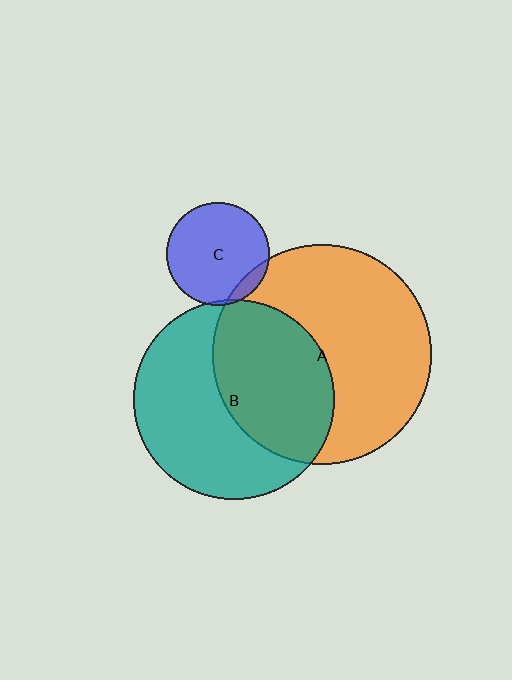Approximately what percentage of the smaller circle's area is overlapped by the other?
Approximately 10%.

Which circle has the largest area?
Circle A (orange).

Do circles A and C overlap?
Yes.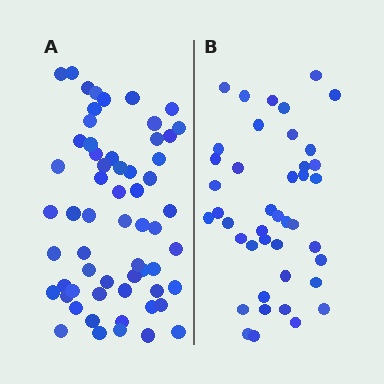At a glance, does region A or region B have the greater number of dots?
Region A (the left region) has more dots.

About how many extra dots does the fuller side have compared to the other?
Region A has approximately 20 more dots than region B.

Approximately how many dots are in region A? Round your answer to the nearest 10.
About 60 dots.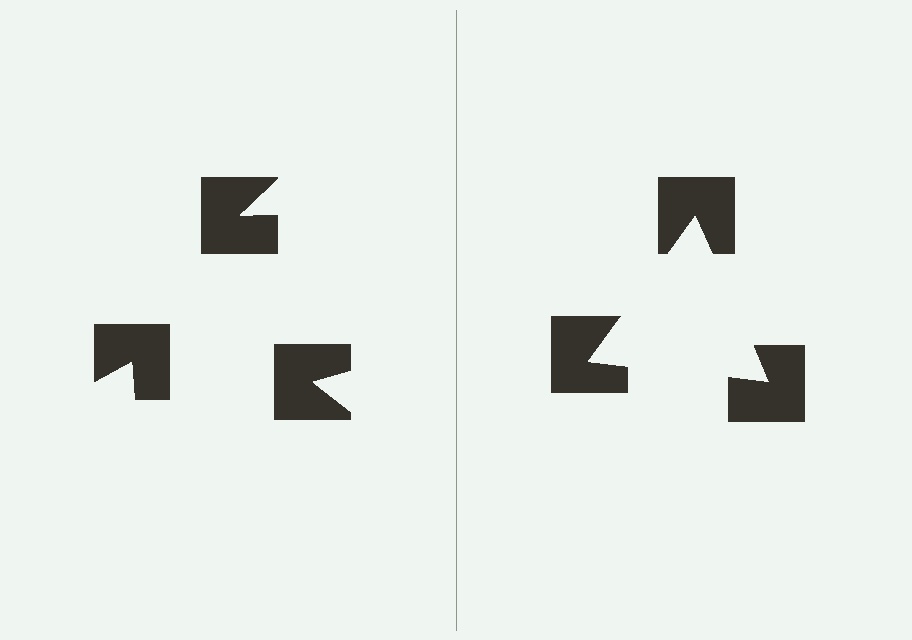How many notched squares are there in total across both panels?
6 — 3 on each side.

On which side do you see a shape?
An illusory triangle appears on the right side. On the left side the wedge cuts are rotated, so no coherent shape forms.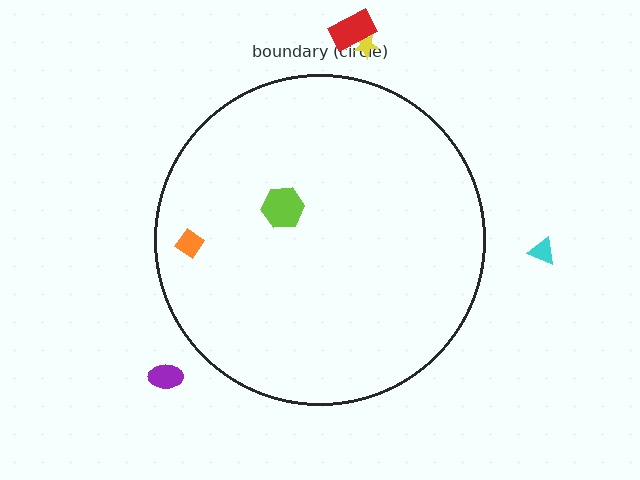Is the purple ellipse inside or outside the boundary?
Outside.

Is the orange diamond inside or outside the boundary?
Inside.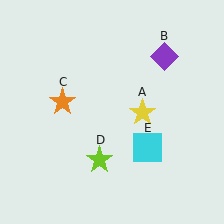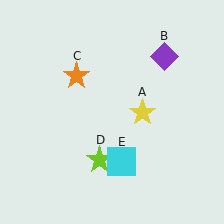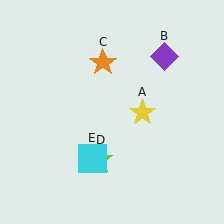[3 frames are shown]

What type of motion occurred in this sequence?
The orange star (object C), cyan square (object E) rotated clockwise around the center of the scene.